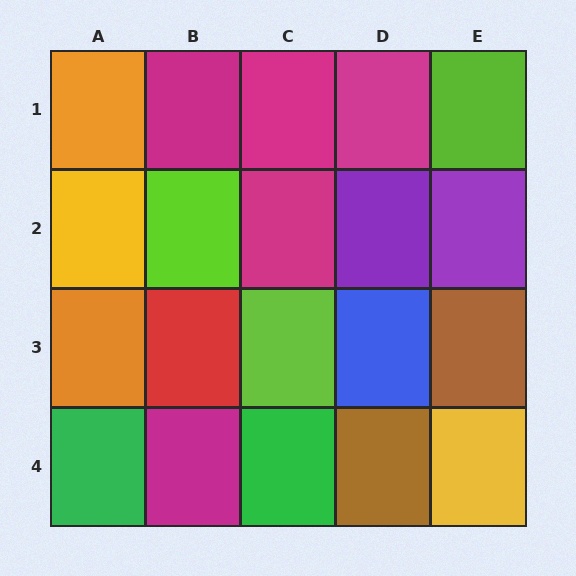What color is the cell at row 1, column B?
Magenta.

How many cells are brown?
2 cells are brown.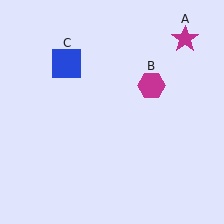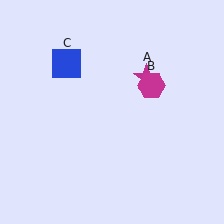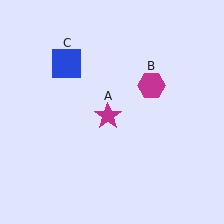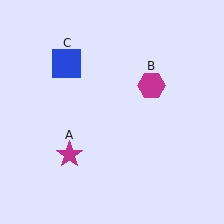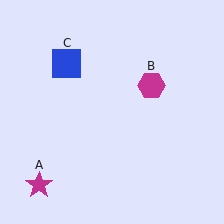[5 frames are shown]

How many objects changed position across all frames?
1 object changed position: magenta star (object A).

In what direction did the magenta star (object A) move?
The magenta star (object A) moved down and to the left.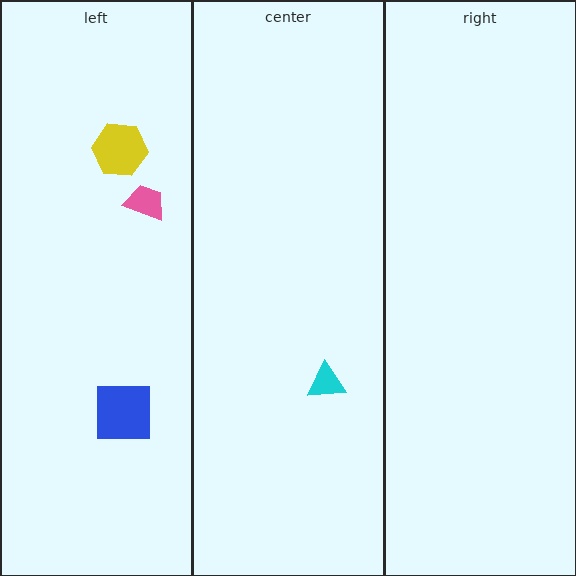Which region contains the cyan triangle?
The center region.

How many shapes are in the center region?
1.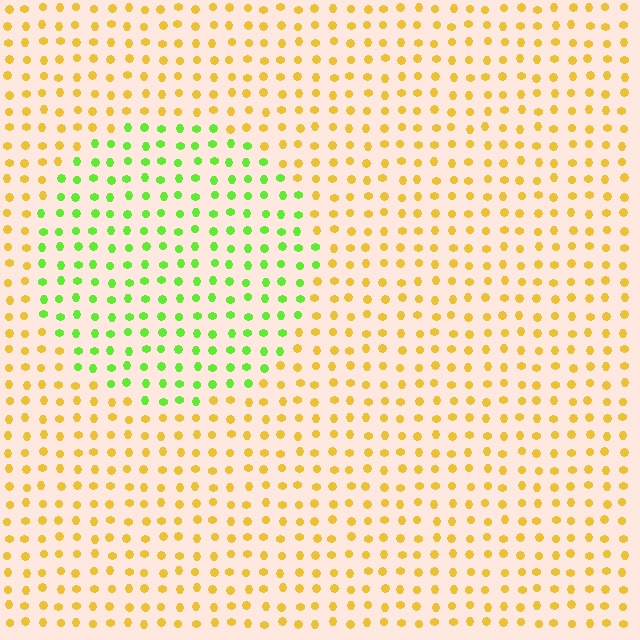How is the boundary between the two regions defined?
The boundary is defined purely by a slight shift in hue (about 60 degrees). Spacing, size, and orientation are identical on both sides.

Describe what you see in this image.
The image is filled with small yellow elements in a uniform arrangement. A circle-shaped region is visible where the elements are tinted to a slightly different hue, forming a subtle color boundary.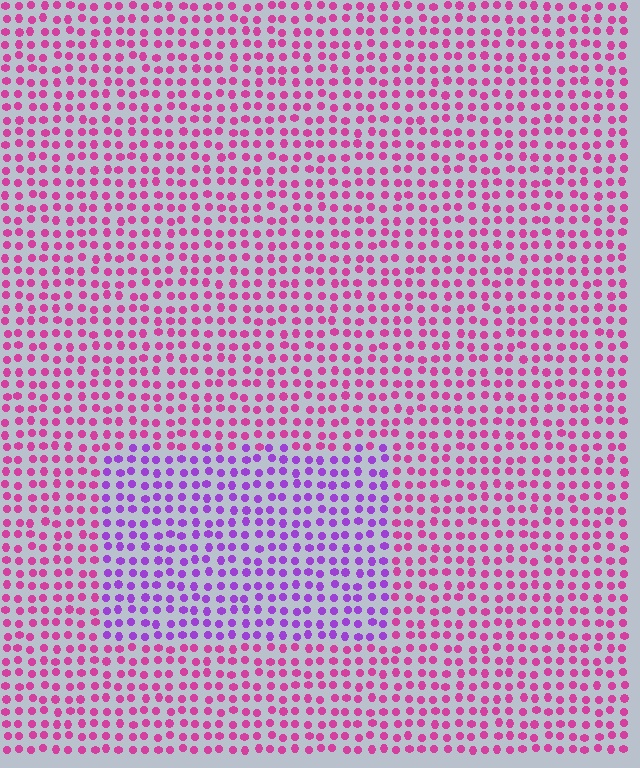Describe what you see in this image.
The image is filled with small magenta elements in a uniform arrangement. A rectangle-shaped region is visible where the elements are tinted to a slightly different hue, forming a subtle color boundary.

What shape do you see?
I see a rectangle.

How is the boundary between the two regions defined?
The boundary is defined purely by a slight shift in hue (about 43 degrees). Spacing, size, and orientation are identical on both sides.